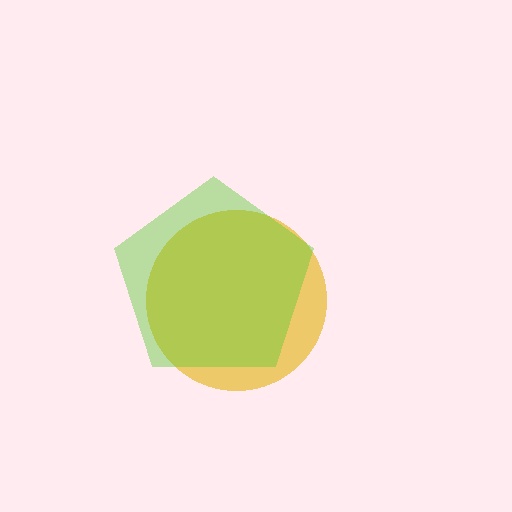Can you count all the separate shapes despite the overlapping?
Yes, there are 2 separate shapes.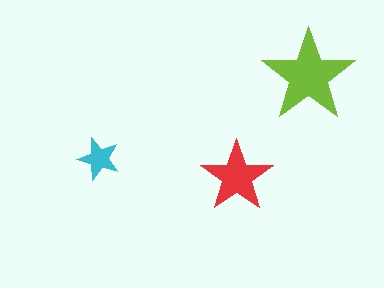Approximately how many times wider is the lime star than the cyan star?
About 2 times wider.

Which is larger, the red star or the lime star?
The lime one.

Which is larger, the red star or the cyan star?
The red one.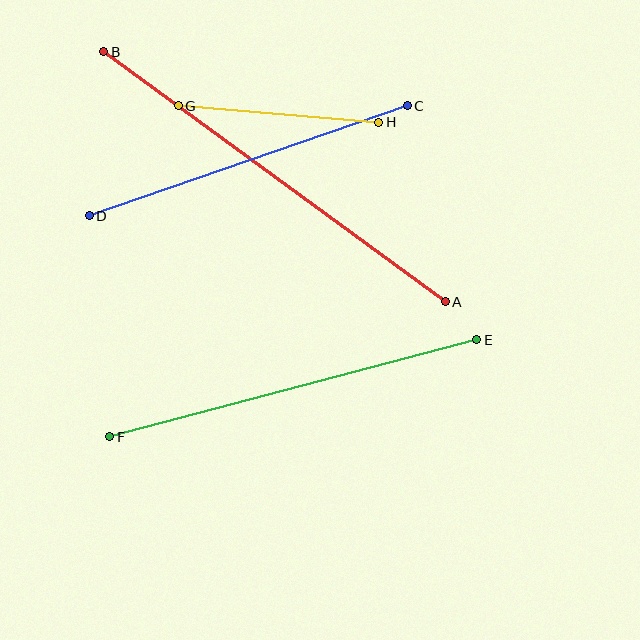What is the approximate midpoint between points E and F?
The midpoint is at approximately (293, 388) pixels.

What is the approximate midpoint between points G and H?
The midpoint is at approximately (278, 114) pixels.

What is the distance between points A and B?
The distance is approximately 423 pixels.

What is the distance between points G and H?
The distance is approximately 201 pixels.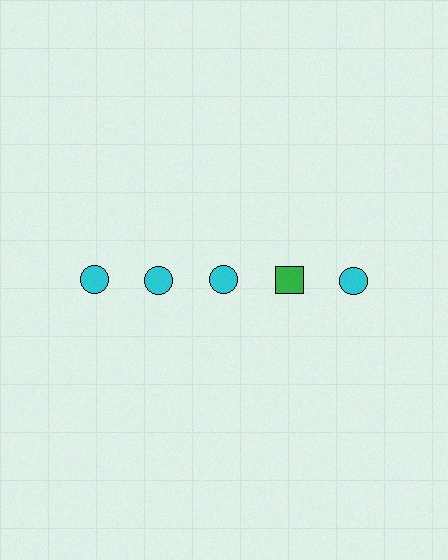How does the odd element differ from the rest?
It differs in both color (green instead of cyan) and shape (square instead of circle).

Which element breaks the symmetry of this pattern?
The green square in the top row, second from right column breaks the symmetry. All other shapes are cyan circles.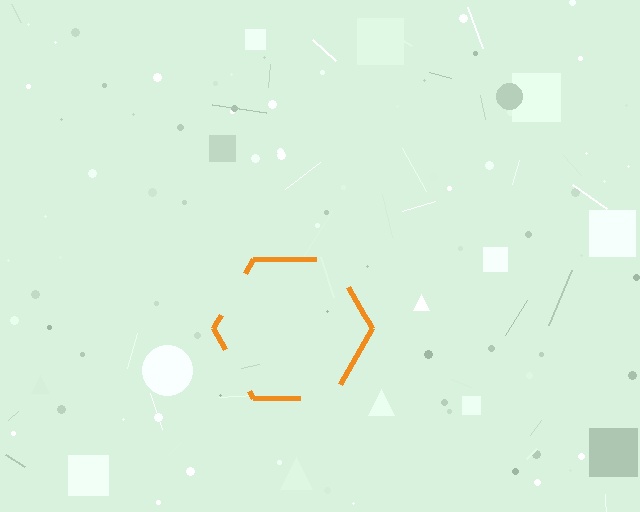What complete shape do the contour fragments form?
The contour fragments form a hexagon.